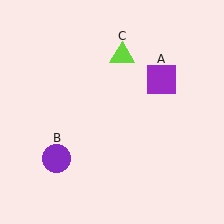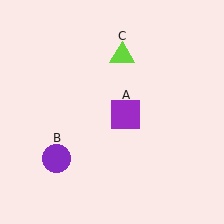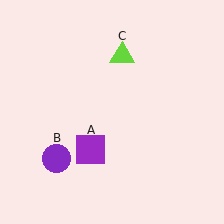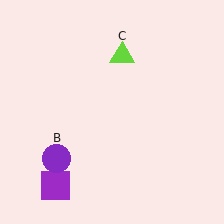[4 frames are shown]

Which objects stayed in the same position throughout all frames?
Purple circle (object B) and lime triangle (object C) remained stationary.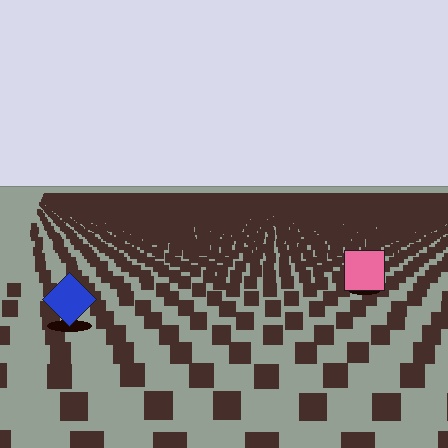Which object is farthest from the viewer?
The pink square is farthest from the viewer. It appears smaller and the ground texture around it is denser.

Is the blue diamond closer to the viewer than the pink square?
Yes. The blue diamond is closer — you can tell from the texture gradient: the ground texture is coarser near it.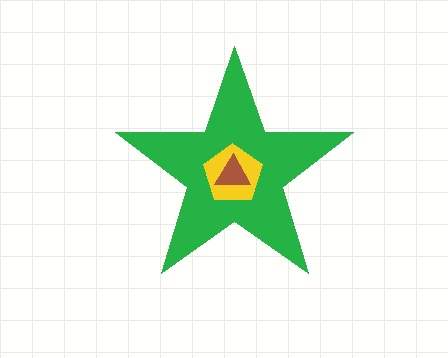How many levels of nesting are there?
3.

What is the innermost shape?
The brown triangle.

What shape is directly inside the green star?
The yellow pentagon.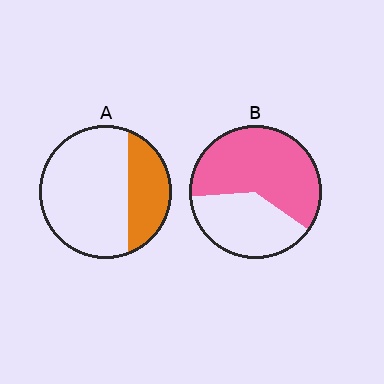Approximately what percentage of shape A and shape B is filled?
A is approximately 30% and B is approximately 60%.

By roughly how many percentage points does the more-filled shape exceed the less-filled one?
By roughly 30 percentage points (B over A).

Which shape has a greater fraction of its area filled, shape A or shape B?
Shape B.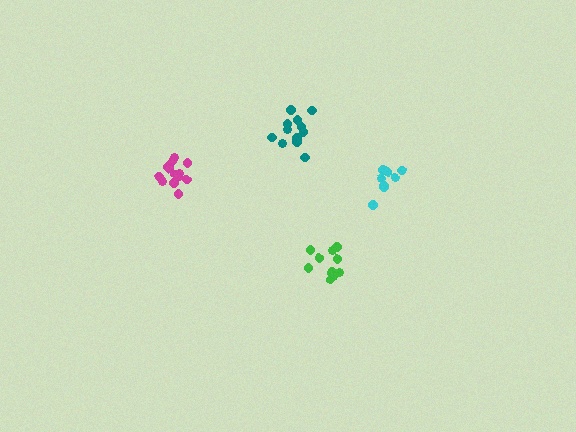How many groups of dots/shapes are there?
There are 4 groups.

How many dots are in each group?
Group 1: 9 dots, Group 2: 10 dots, Group 3: 13 dots, Group 4: 12 dots (44 total).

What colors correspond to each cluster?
The clusters are colored: cyan, green, magenta, teal.